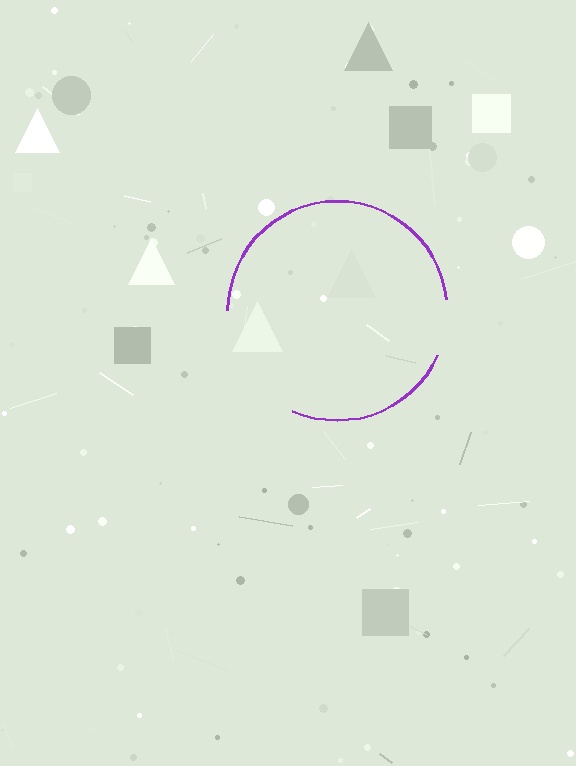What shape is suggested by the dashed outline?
The dashed outline suggests a circle.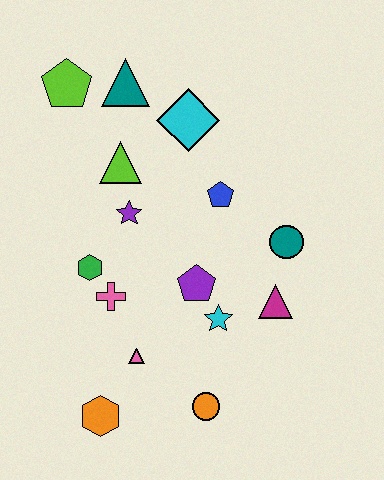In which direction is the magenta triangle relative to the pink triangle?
The magenta triangle is to the right of the pink triangle.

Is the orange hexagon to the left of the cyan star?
Yes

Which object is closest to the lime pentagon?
The teal triangle is closest to the lime pentagon.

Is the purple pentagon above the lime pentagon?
No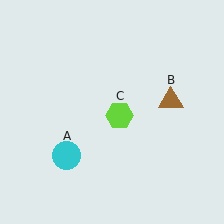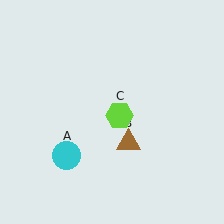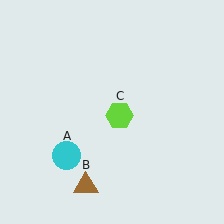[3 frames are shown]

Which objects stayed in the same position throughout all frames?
Cyan circle (object A) and lime hexagon (object C) remained stationary.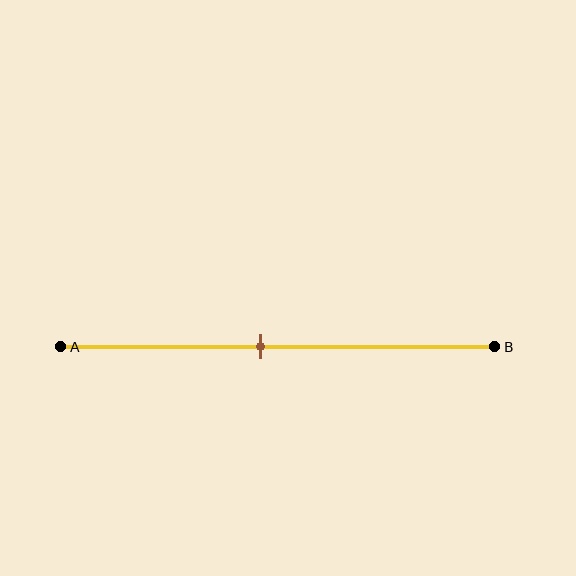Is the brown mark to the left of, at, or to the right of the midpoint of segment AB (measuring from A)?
The brown mark is to the left of the midpoint of segment AB.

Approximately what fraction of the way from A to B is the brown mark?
The brown mark is approximately 45% of the way from A to B.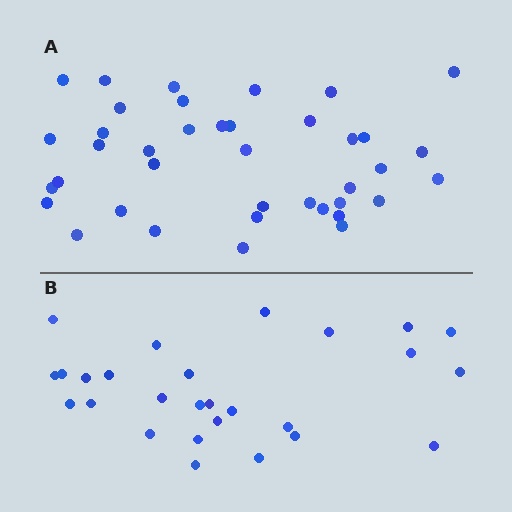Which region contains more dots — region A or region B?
Region A (the top region) has more dots.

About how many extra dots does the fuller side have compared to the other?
Region A has roughly 12 or so more dots than region B.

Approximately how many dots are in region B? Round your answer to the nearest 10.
About 30 dots. (The exact count is 27, which rounds to 30.)